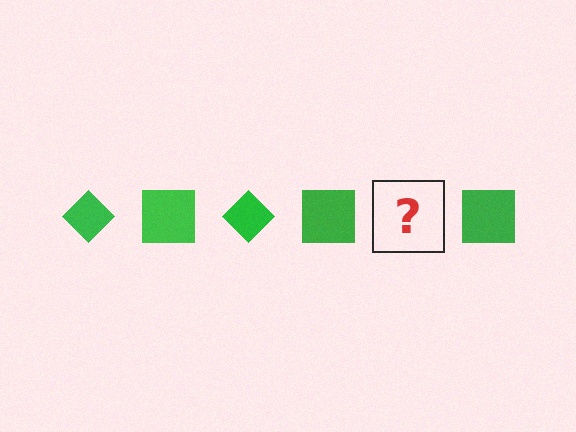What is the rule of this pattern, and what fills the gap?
The rule is that the pattern cycles through diamond, square shapes in green. The gap should be filled with a green diamond.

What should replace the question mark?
The question mark should be replaced with a green diamond.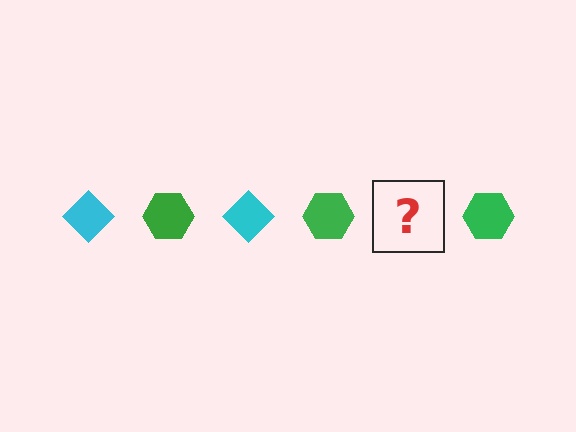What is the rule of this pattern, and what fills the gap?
The rule is that the pattern alternates between cyan diamond and green hexagon. The gap should be filled with a cyan diamond.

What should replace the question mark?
The question mark should be replaced with a cyan diamond.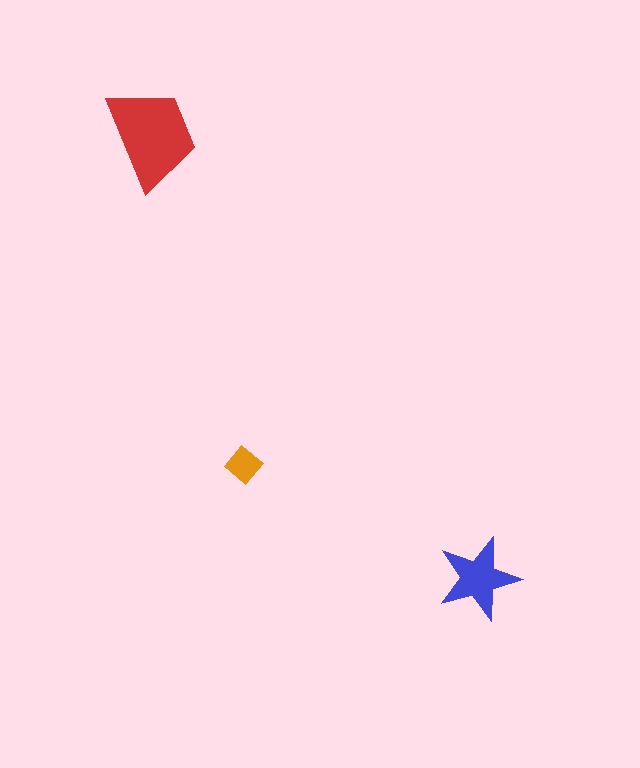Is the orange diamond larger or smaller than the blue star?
Smaller.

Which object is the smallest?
The orange diamond.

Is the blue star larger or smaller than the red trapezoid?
Smaller.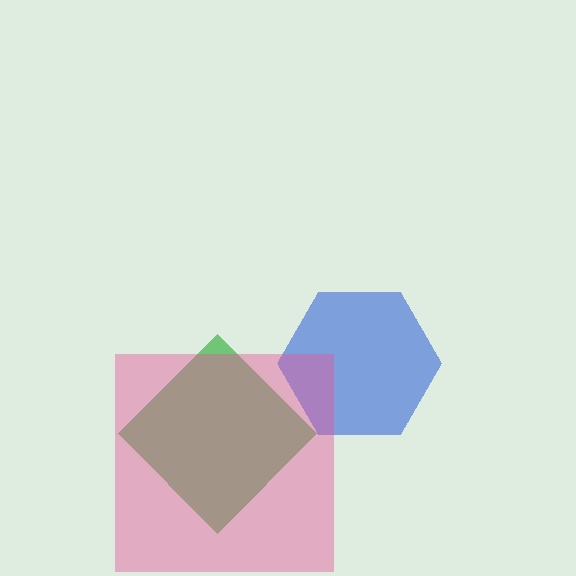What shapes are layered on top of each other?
The layered shapes are: a green diamond, a blue hexagon, a pink square.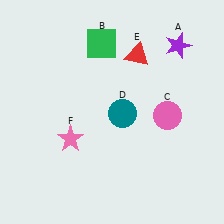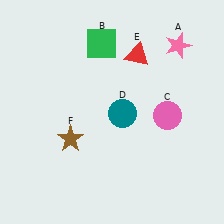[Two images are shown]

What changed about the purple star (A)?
In Image 1, A is purple. In Image 2, it changed to pink.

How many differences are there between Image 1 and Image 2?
There are 2 differences between the two images.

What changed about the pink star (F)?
In Image 1, F is pink. In Image 2, it changed to brown.